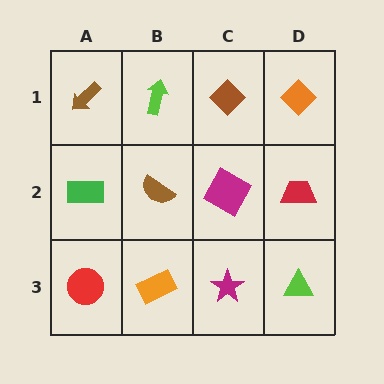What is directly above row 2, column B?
A lime arrow.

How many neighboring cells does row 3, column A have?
2.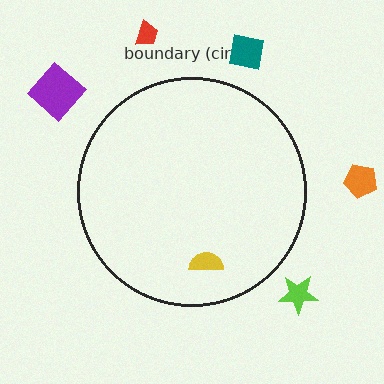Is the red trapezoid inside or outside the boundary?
Outside.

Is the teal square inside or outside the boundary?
Outside.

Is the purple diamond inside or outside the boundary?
Outside.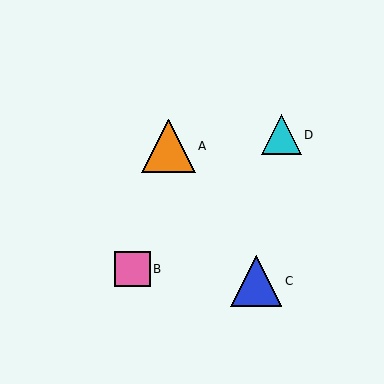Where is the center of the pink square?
The center of the pink square is at (133, 269).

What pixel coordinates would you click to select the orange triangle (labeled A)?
Click at (168, 146) to select the orange triangle A.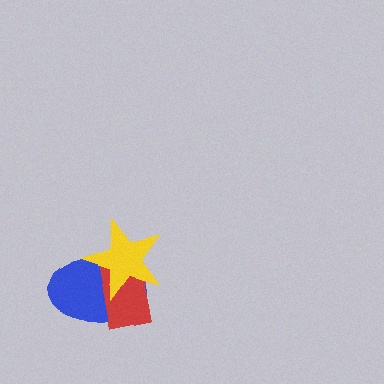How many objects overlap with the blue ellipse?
2 objects overlap with the blue ellipse.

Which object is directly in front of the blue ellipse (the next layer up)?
The red rectangle is directly in front of the blue ellipse.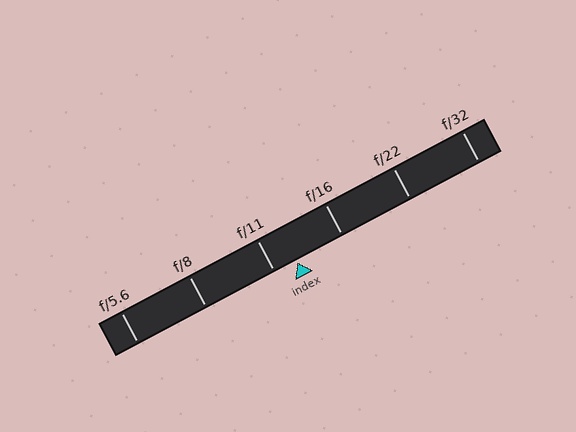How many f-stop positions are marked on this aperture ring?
There are 6 f-stop positions marked.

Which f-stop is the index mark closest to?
The index mark is closest to f/11.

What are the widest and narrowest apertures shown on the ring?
The widest aperture shown is f/5.6 and the narrowest is f/32.